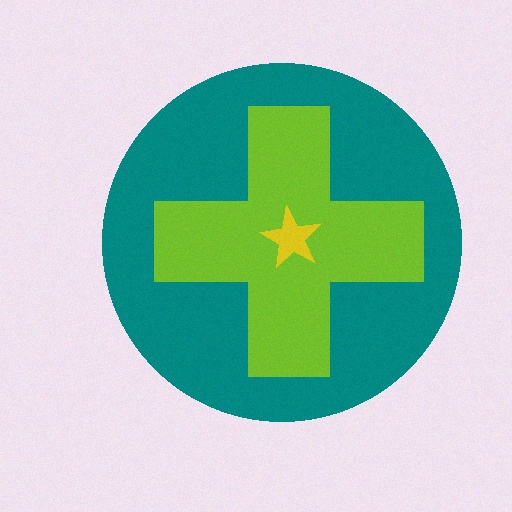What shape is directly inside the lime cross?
The yellow star.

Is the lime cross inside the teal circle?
Yes.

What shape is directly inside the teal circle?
The lime cross.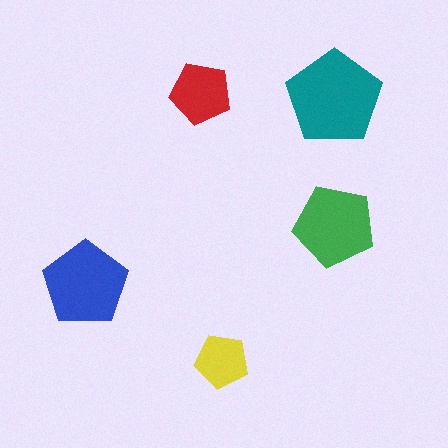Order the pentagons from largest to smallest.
the teal one, the blue one, the green one, the red one, the yellow one.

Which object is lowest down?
The yellow pentagon is bottommost.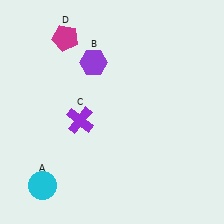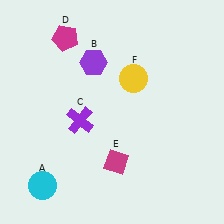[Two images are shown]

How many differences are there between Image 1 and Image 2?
There are 2 differences between the two images.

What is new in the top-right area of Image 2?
A yellow circle (F) was added in the top-right area of Image 2.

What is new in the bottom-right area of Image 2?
A magenta diamond (E) was added in the bottom-right area of Image 2.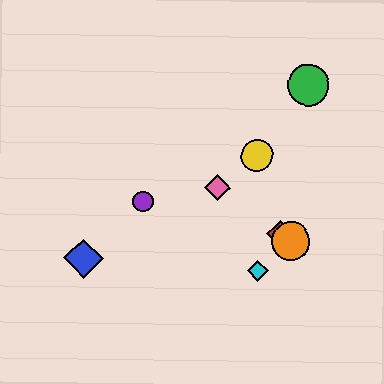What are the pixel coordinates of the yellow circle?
The yellow circle is at (257, 155).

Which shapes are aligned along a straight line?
The red diamond, the orange circle, the pink diamond are aligned along a straight line.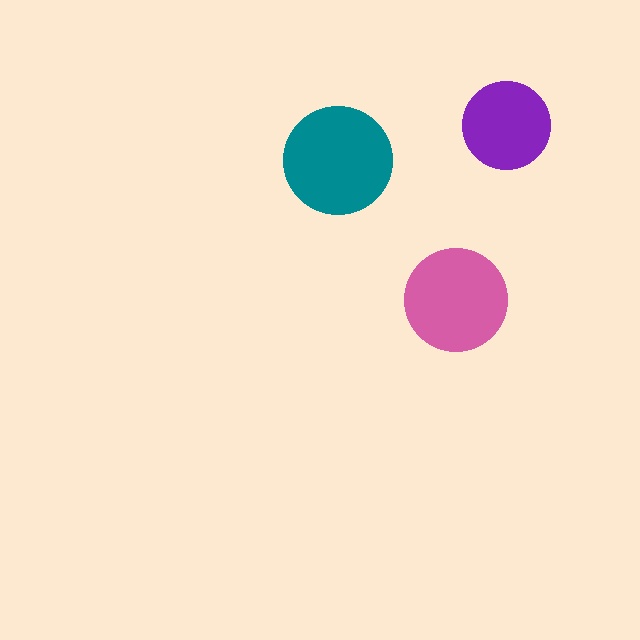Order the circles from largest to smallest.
the teal one, the pink one, the purple one.